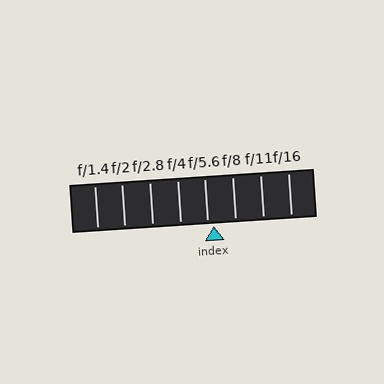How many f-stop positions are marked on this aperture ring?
There are 8 f-stop positions marked.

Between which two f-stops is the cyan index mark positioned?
The index mark is between f/5.6 and f/8.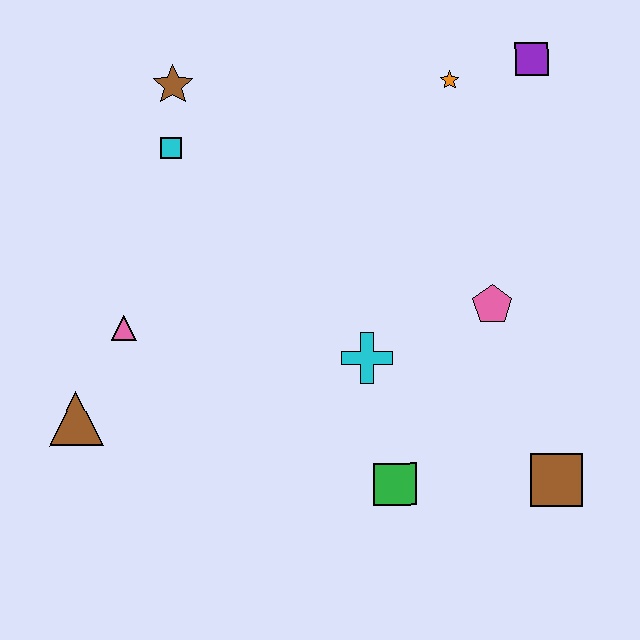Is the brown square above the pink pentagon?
No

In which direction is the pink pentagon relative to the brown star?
The pink pentagon is to the right of the brown star.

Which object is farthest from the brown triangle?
The purple square is farthest from the brown triangle.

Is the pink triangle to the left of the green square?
Yes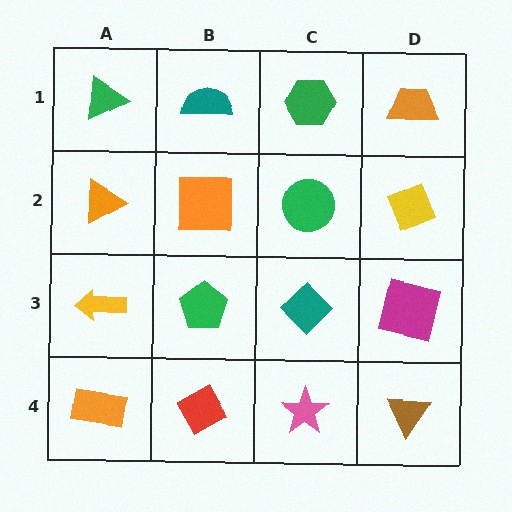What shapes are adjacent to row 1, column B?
An orange square (row 2, column B), a green triangle (row 1, column A), a green hexagon (row 1, column C).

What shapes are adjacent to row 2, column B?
A teal semicircle (row 1, column B), a green pentagon (row 3, column B), an orange triangle (row 2, column A), a green circle (row 2, column C).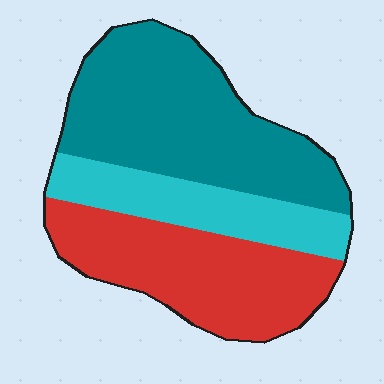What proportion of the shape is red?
Red covers about 35% of the shape.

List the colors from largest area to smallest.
From largest to smallest: teal, red, cyan.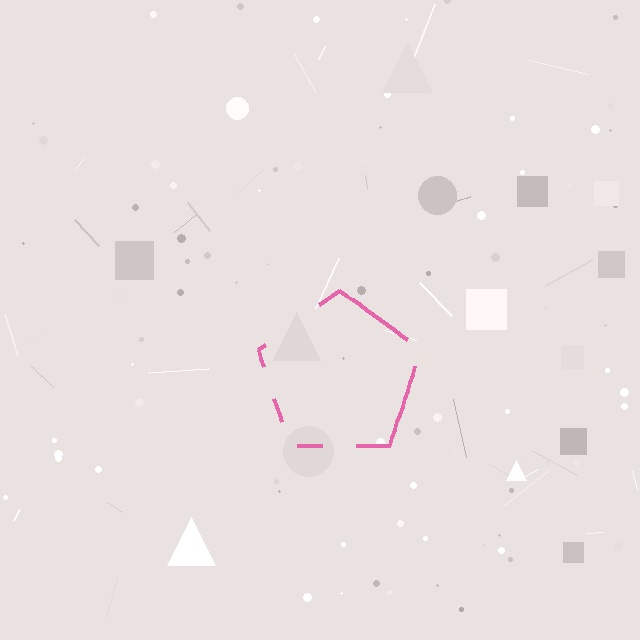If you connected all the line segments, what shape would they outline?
They would outline a pentagon.